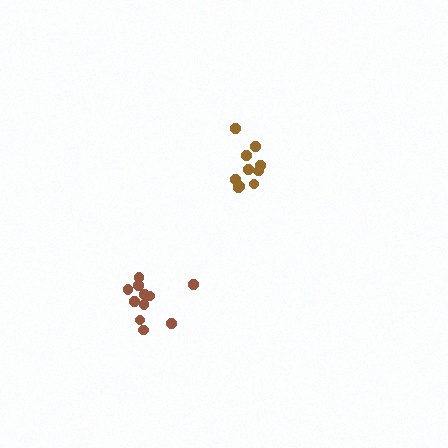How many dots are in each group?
Group 1: 10 dots, Group 2: 11 dots (21 total).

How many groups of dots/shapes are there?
There are 2 groups.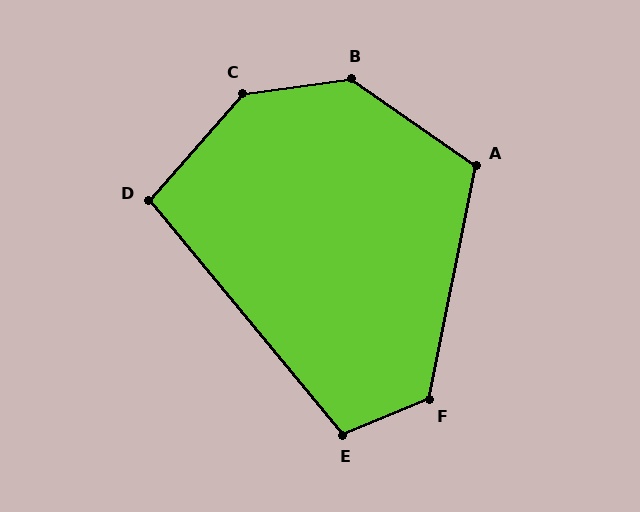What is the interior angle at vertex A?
Approximately 114 degrees (obtuse).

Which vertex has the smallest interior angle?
D, at approximately 99 degrees.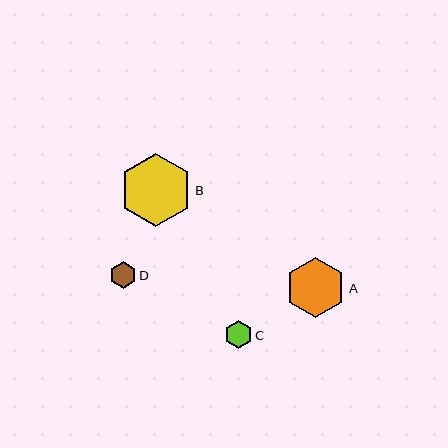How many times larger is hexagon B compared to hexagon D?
Hexagon B is approximately 2.7 times the size of hexagon D.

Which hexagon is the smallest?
Hexagon D is the smallest with a size of approximately 27 pixels.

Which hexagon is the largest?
Hexagon B is the largest with a size of approximately 73 pixels.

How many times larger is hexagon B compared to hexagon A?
Hexagon B is approximately 1.2 times the size of hexagon A.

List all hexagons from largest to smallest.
From largest to smallest: B, A, C, D.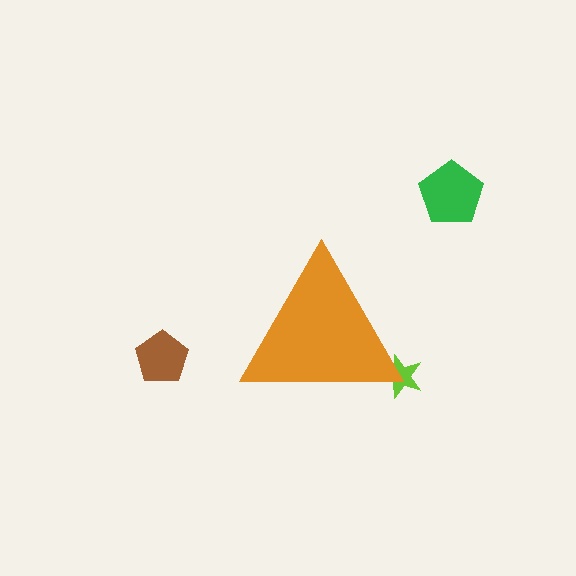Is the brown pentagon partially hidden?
No, the brown pentagon is fully visible.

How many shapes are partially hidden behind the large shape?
1 shape is partially hidden.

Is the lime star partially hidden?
Yes, the lime star is partially hidden behind the orange triangle.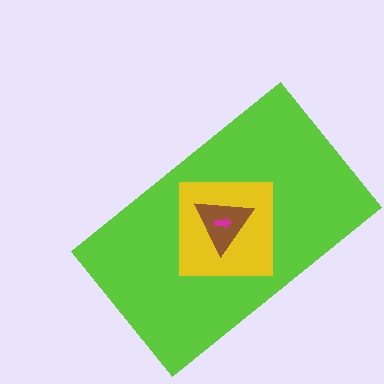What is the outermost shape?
The lime rectangle.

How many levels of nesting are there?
4.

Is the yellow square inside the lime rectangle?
Yes.